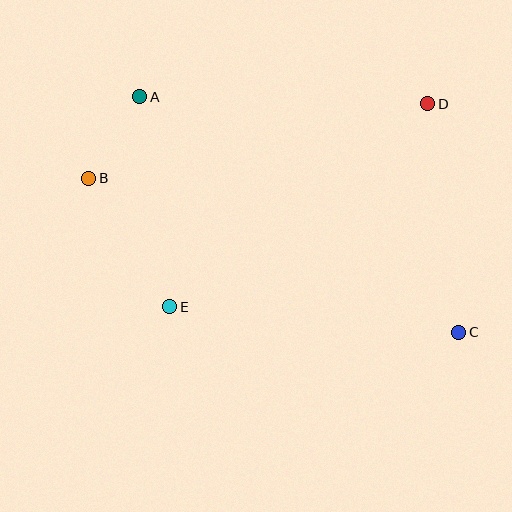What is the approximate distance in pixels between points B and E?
The distance between B and E is approximately 151 pixels.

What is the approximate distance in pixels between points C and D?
The distance between C and D is approximately 230 pixels.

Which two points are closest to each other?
Points A and B are closest to each other.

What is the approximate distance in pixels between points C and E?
The distance between C and E is approximately 290 pixels.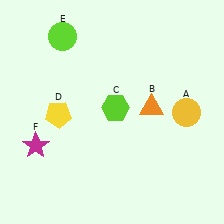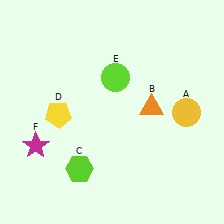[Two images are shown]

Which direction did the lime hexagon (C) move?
The lime hexagon (C) moved down.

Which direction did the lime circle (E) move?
The lime circle (E) moved right.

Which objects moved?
The objects that moved are: the lime hexagon (C), the lime circle (E).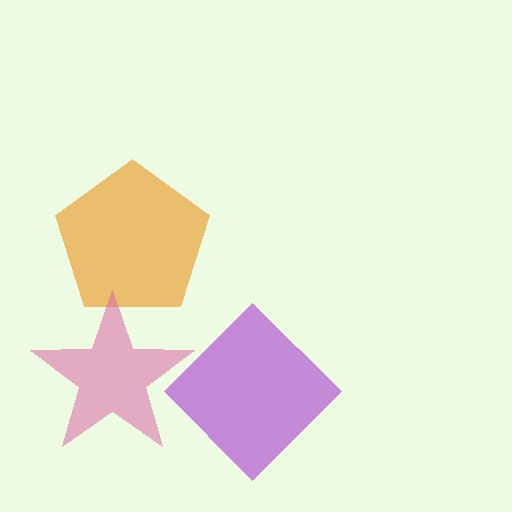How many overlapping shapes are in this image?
There are 3 overlapping shapes in the image.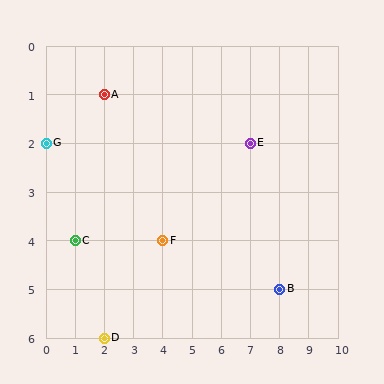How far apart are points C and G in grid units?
Points C and G are 1 column and 2 rows apart (about 2.2 grid units diagonally).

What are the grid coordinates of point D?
Point D is at grid coordinates (2, 6).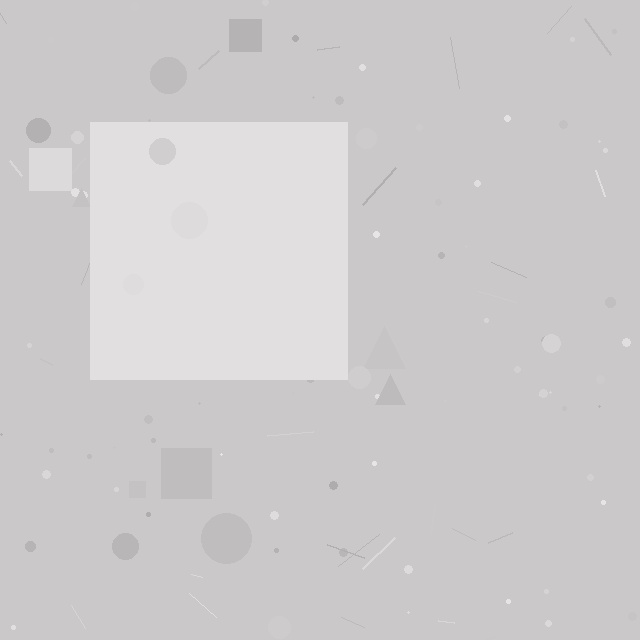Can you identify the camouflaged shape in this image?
The camouflaged shape is a square.